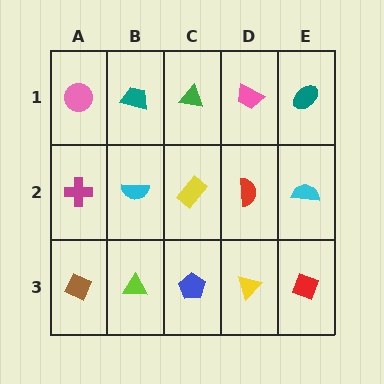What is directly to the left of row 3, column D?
A blue pentagon.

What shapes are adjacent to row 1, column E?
A cyan semicircle (row 2, column E), a pink trapezoid (row 1, column D).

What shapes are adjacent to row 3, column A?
A magenta cross (row 2, column A), a lime triangle (row 3, column B).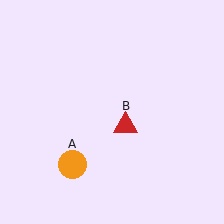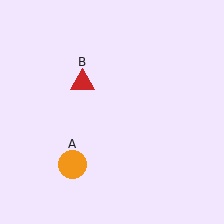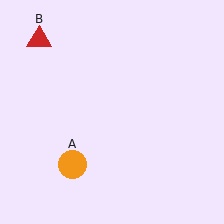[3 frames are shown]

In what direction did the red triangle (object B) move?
The red triangle (object B) moved up and to the left.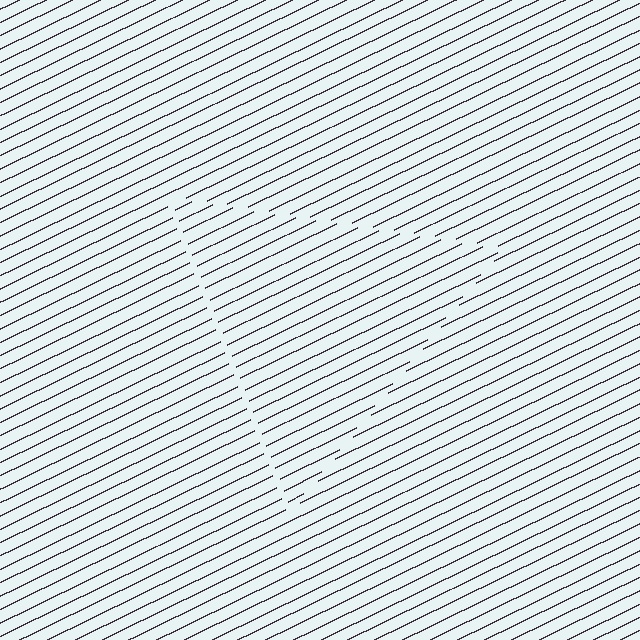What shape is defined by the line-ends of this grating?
An illusory triangle. The interior of the shape contains the same grating, shifted by half a period — the contour is defined by the phase discontinuity where line-ends from the inner and outer gratings abut.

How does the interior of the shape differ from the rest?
The interior of the shape contains the same grating, shifted by half a period — the contour is defined by the phase discontinuity where line-ends from the inner and outer gratings abut.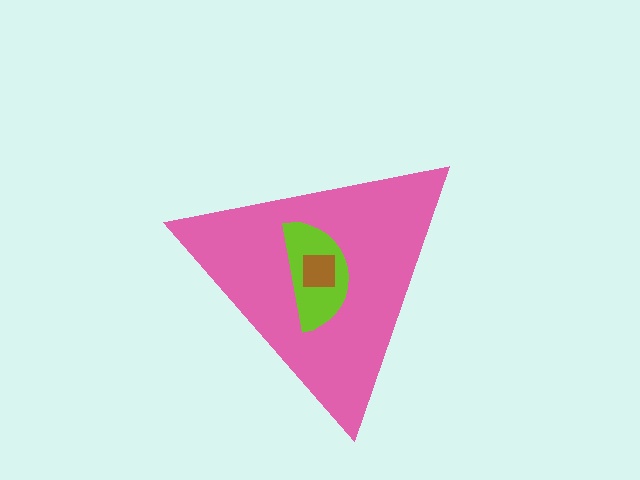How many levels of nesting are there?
3.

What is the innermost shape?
The brown square.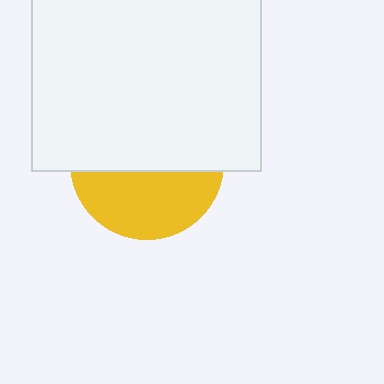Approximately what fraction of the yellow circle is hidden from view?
Roughly 57% of the yellow circle is hidden behind the white square.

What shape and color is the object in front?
The object in front is a white square.